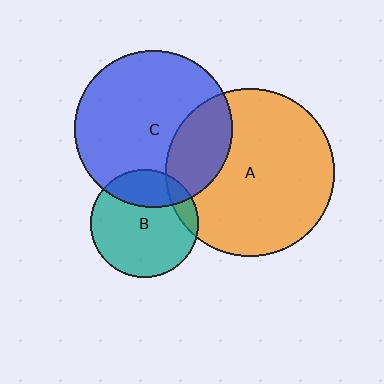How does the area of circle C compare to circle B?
Approximately 2.1 times.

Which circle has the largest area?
Circle A (orange).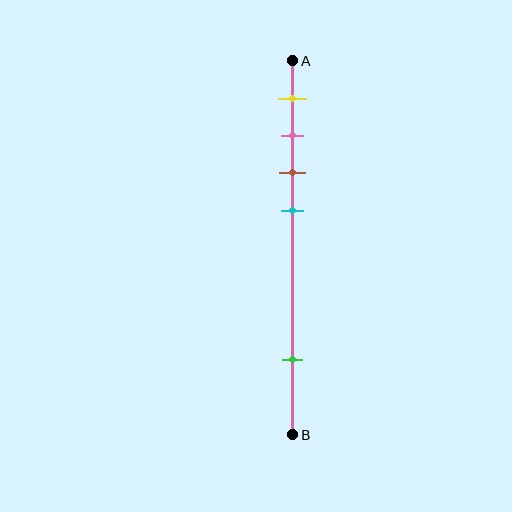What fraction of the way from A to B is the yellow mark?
The yellow mark is approximately 10% (0.1) of the way from A to B.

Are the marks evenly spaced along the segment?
No, the marks are not evenly spaced.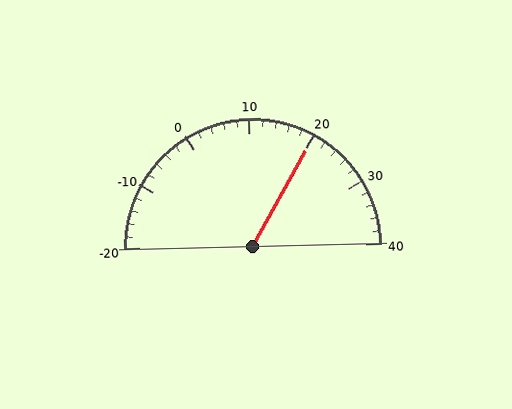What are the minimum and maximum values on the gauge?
The gauge ranges from -20 to 40.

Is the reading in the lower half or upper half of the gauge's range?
The reading is in the upper half of the range (-20 to 40).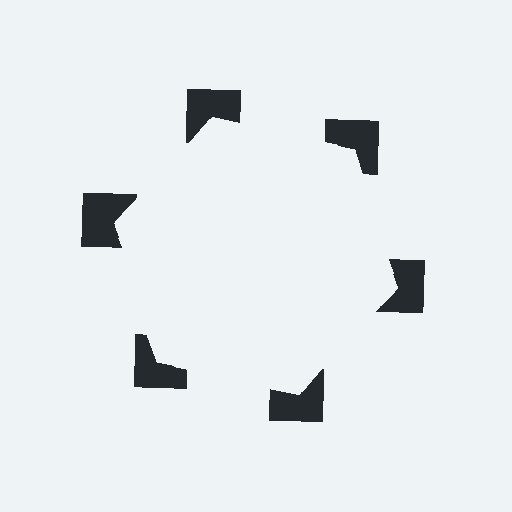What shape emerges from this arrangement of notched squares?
An illusory hexagon — its edges are inferred from the aligned wedge cuts in the notched squares, not physically drawn.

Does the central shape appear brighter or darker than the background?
It typically appears slightly brighter than the background, even though no actual brightness change is drawn.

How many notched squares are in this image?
There are 6 — one at each vertex of the illusory hexagon.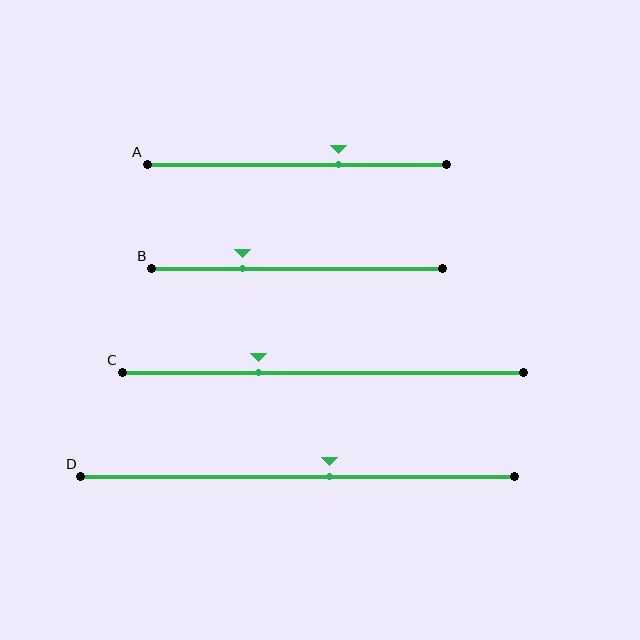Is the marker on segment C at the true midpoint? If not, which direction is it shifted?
No, the marker on segment C is shifted to the left by about 16% of the segment length.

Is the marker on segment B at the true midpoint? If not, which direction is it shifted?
No, the marker on segment B is shifted to the left by about 19% of the segment length.